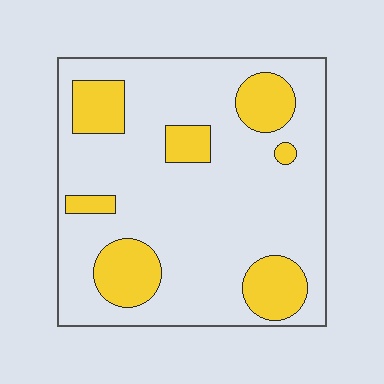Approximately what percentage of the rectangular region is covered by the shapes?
Approximately 20%.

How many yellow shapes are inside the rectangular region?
7.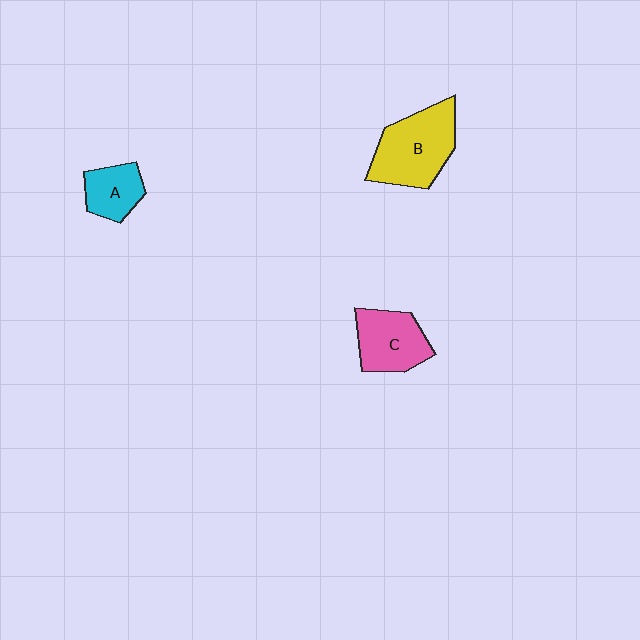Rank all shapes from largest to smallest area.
From largest to smallest: B (yellow), C (pink), A (cyan).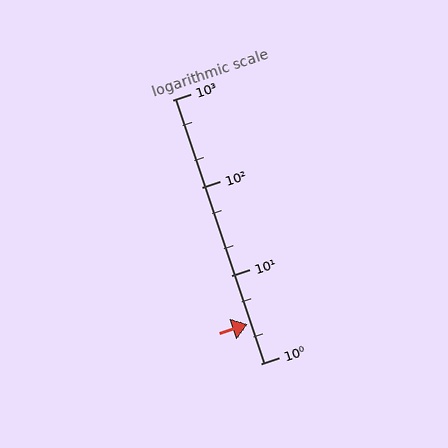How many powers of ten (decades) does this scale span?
The scale spans 3 decades, from 1 to 1000.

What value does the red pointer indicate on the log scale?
The pointer indicates approximately 2.8.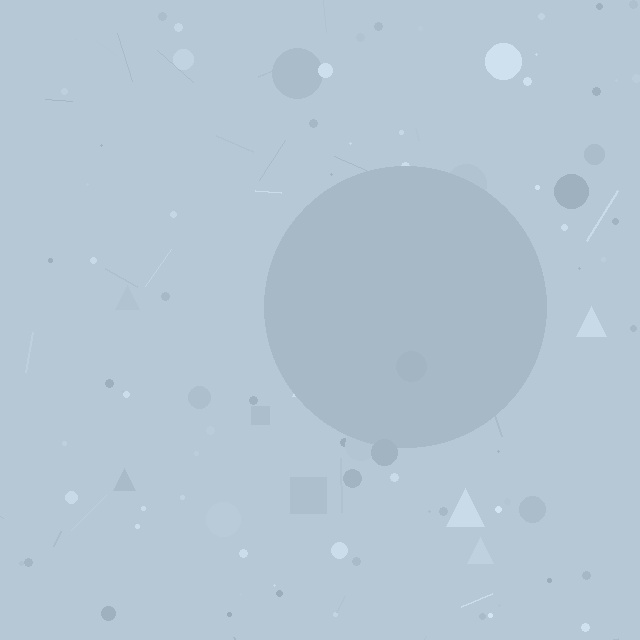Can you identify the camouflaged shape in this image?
The camouflaged shape is a circle.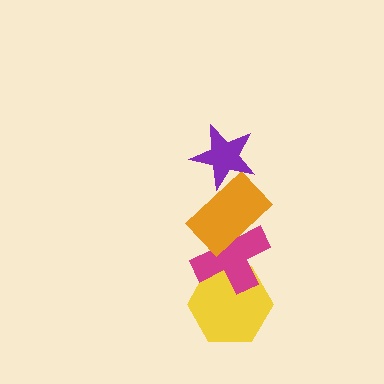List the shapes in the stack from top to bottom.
From top to bottom: the purple star, the orange rectangle, the magenta cross, the yellow hexagon.